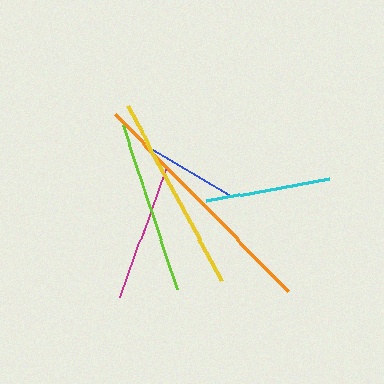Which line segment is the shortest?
The blue line is the shortest at approximately 94 pixels.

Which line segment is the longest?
The orange line is the longest at approximately 248 pixels.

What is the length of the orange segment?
The orange segment is approximately 248 pixels long.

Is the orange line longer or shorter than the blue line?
The orange line is longer than the blue line.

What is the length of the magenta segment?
The magenta segment is approximately 137 pixels long.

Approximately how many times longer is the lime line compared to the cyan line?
The lime line is approximately 1.4 times the length of the cyan line.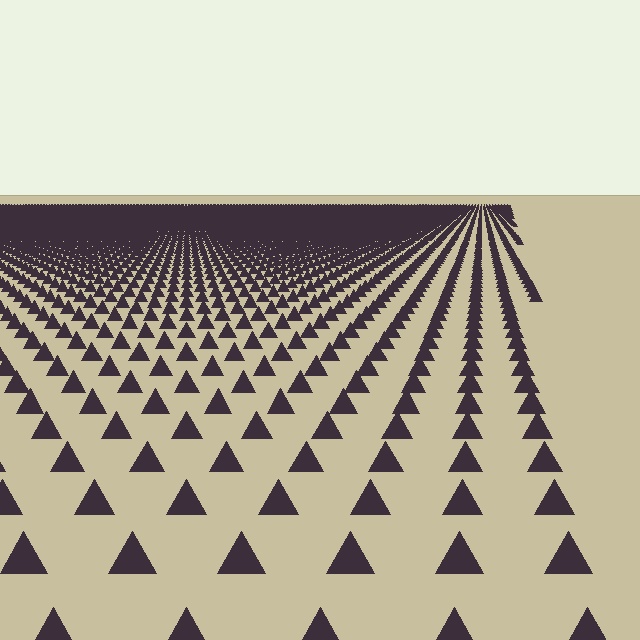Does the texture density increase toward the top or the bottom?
Density increases toward the top.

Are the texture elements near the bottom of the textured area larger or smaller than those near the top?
Larger. Near the bottom, elements are closer to the viewer and appear at a bigger on-screen size.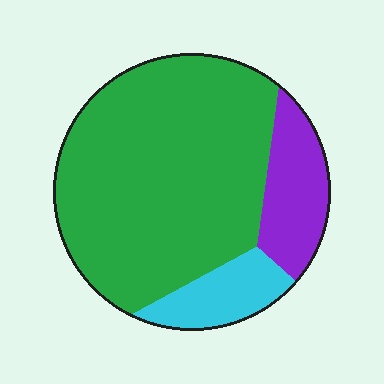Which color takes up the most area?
Green, at roughly 70%.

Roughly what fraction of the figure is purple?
Purple covers around 15% of the figure.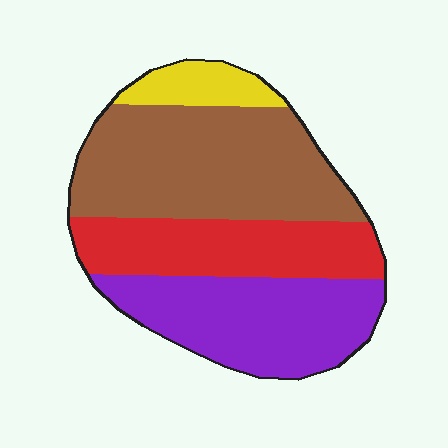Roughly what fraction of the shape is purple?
Purple covers 29% of the shape.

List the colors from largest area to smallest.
From largest to smallest: brown, purple, red, yellow.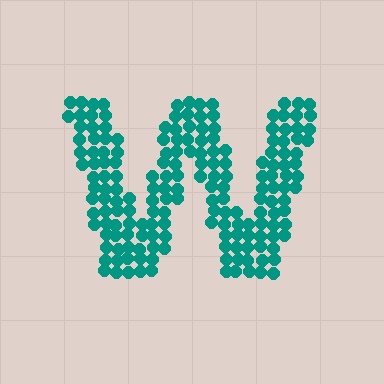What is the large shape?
The large shape is the letter W.